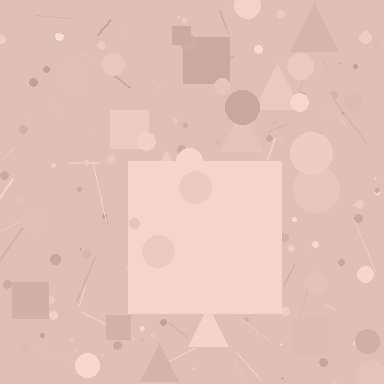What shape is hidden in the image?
A square is hidden in the image.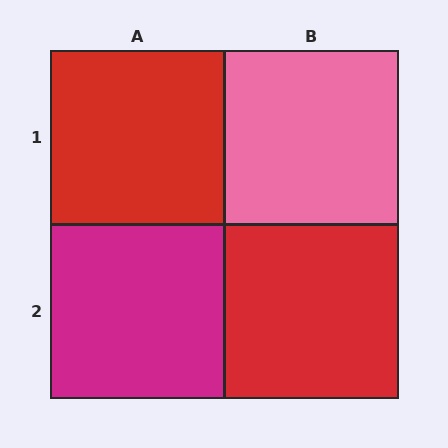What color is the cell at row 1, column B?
Pink.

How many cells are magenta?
1 cell is magenta.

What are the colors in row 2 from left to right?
Magenta, red.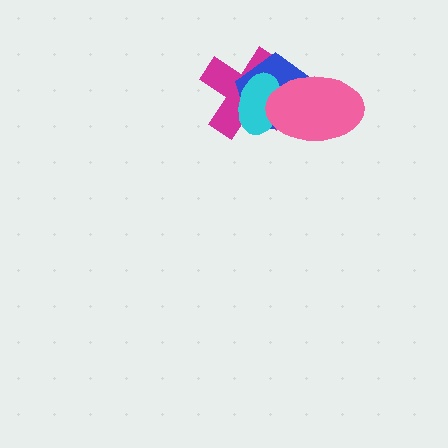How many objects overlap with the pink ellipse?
3 objects overlap with the pink ellipse.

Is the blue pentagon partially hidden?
Yes, it is partially covered by another shape.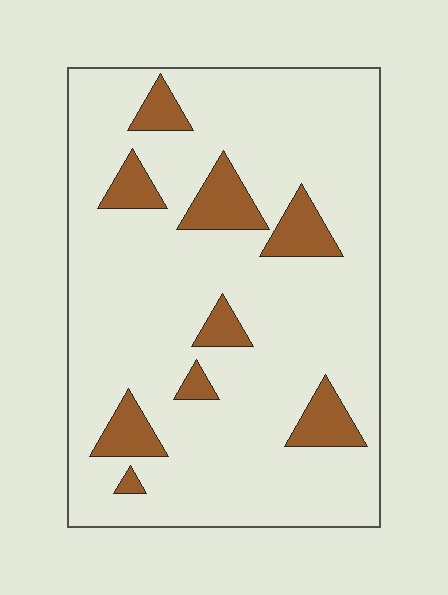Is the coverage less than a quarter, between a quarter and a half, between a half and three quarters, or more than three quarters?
Less than a quarter.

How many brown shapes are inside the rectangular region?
9.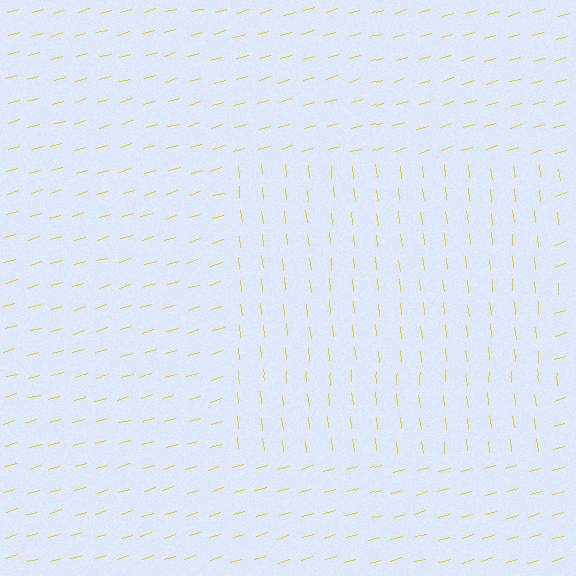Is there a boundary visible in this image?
Yes, there is a texture boundary formed by a change in line orientation.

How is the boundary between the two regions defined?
The boundary is defined purely by a change in line orientation (approximately 80 degrees difference). All lines are the same color and thickness.